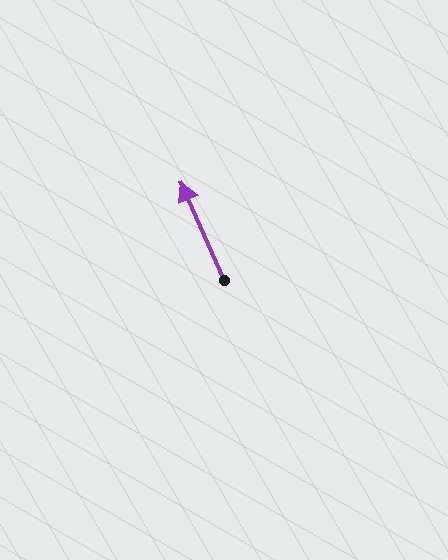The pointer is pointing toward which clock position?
Roughly 11 o'clock.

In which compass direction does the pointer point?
Northwest.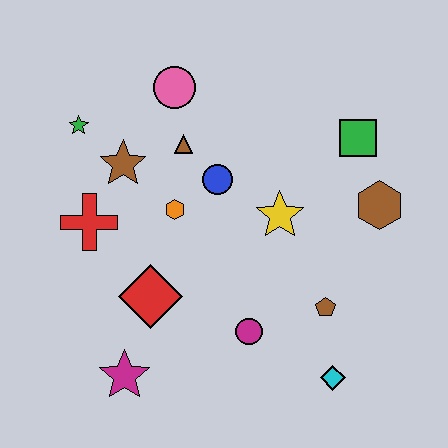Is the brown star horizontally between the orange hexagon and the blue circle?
No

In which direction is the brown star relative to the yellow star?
The brown star is to the left of the yellow star.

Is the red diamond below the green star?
Yes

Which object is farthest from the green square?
The magenta star is farthest from the green square.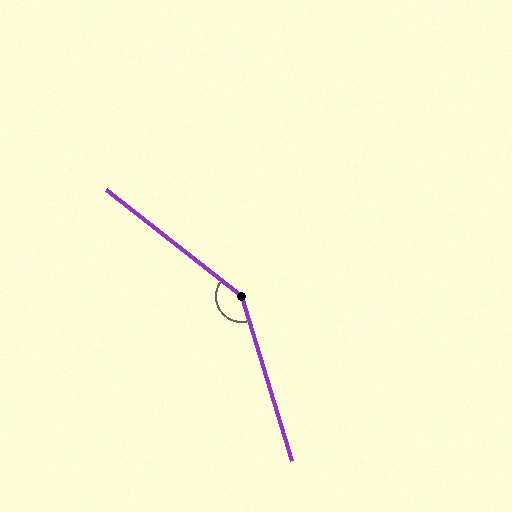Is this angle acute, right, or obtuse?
It is obtuse.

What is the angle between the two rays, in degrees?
Approximately 145 degrees.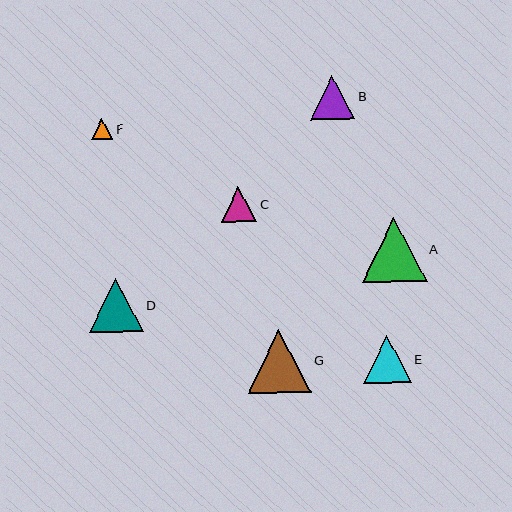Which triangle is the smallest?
Triangle F is the smallest with a size of approximately 21 pixels.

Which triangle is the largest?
Triangle A is the largest with a size of approximately 64 pixels.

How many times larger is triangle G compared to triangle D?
Triangle G is approximately 1.2 times the size of triangle D.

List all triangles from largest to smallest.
From largest to smallest: A, G, D, E, B, C, F.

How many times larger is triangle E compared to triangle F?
Triangle E is approximately 2.3 times the size of triangle F.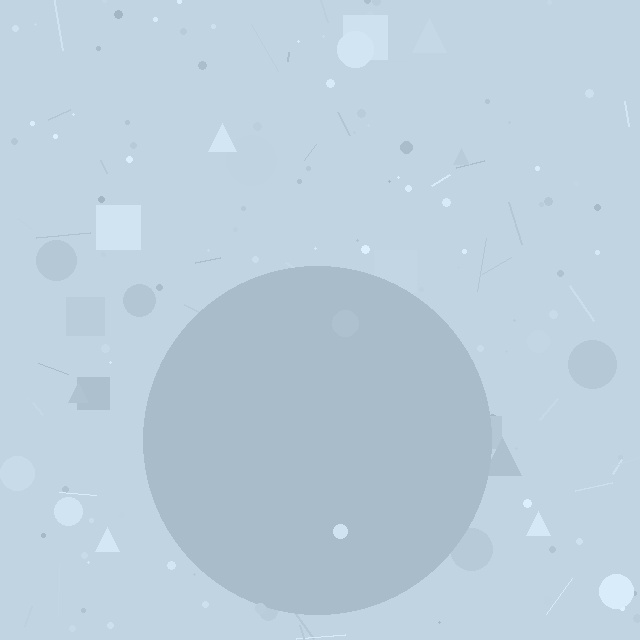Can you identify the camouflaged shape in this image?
The camouflaged shape is a circle.